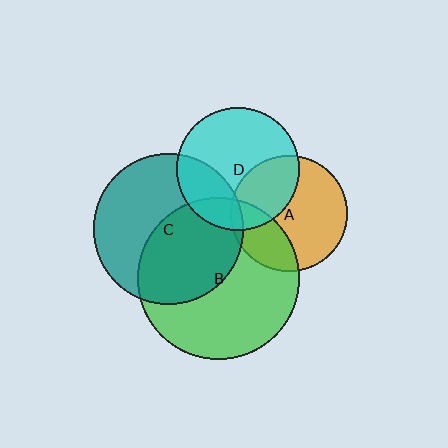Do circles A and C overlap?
Yes.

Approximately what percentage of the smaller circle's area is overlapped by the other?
Approximately 5%.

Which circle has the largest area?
Circle B (green).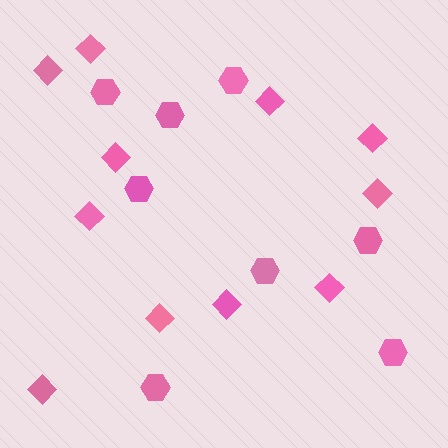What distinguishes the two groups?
There are 2 groups: one group of hexagons (8) and one group of diamonds (11).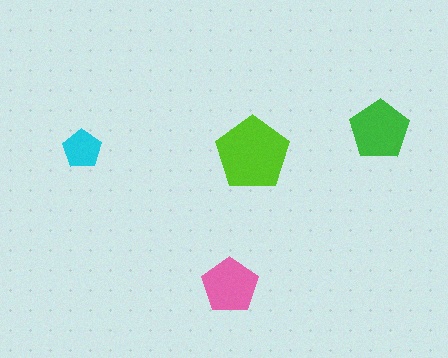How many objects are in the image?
There are 4 objects in the image.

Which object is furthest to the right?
The green pentagon is rightmost.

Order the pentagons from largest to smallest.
the lime one, the green one, the pink one, the cyan one.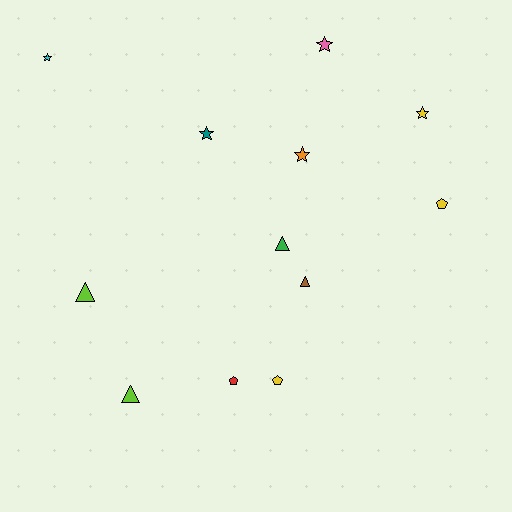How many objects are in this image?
There are 12 objects.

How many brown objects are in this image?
There is 1 brown object.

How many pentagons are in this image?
There are 3 pentagons.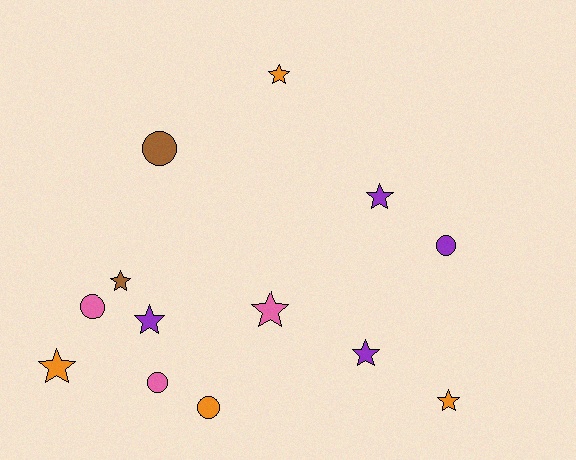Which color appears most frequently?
Orange, with 4 objects.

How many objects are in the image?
There are 13 objects.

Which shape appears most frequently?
Star, with 8 objects.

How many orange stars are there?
There are 3 orange stars.